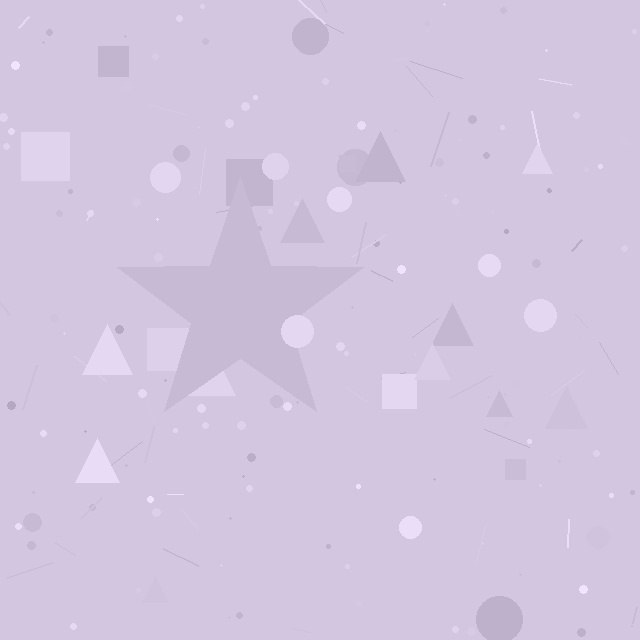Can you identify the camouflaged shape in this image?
The camouflaged shape is a star.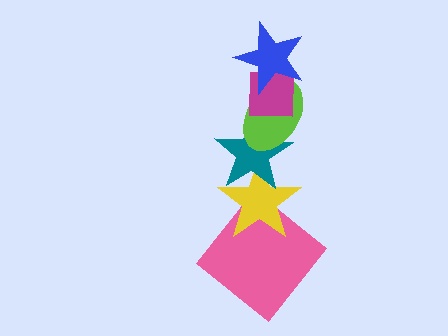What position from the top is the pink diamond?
The pink diamond is 6th from the top.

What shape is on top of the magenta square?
The blue star is on top of the magenta square.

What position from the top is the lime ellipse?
The lime ellipse is 3rd from the top.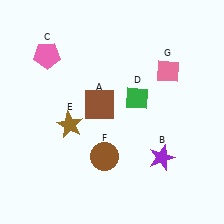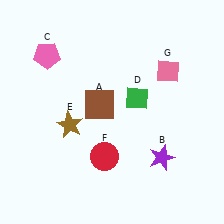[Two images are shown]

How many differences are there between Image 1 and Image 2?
There is 1 difference between the two images.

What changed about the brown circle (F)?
In Image 1, F is brown. In Image 2, it changed to red.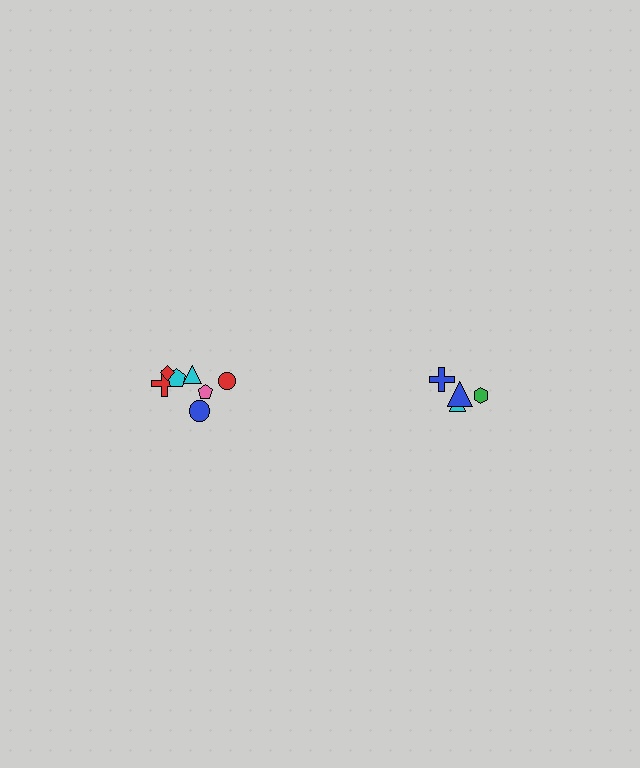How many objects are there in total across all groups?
There are 11 objects.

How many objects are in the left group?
There are 7 objects.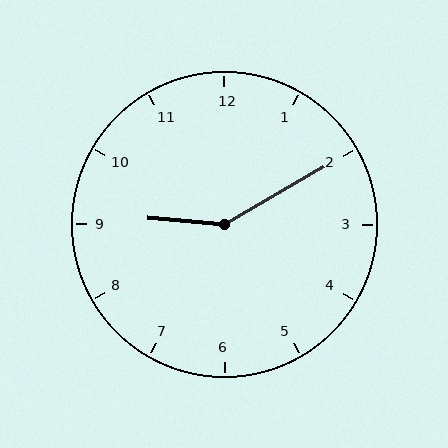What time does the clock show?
9:10.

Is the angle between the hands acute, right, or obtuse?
It is obtuse.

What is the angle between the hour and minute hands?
Approximately 145 degrees.